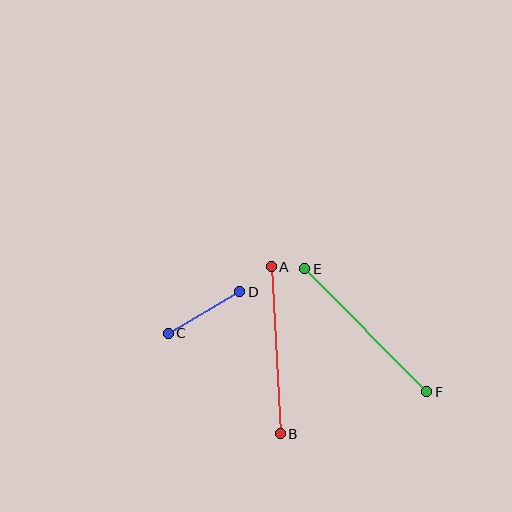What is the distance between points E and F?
The distance is approximately 173 pixels.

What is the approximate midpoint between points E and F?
The midpoint is at approximately (366, 330) pixels.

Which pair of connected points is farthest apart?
Points E and F are farthest apart.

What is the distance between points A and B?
The distance is approximately 167 pixels.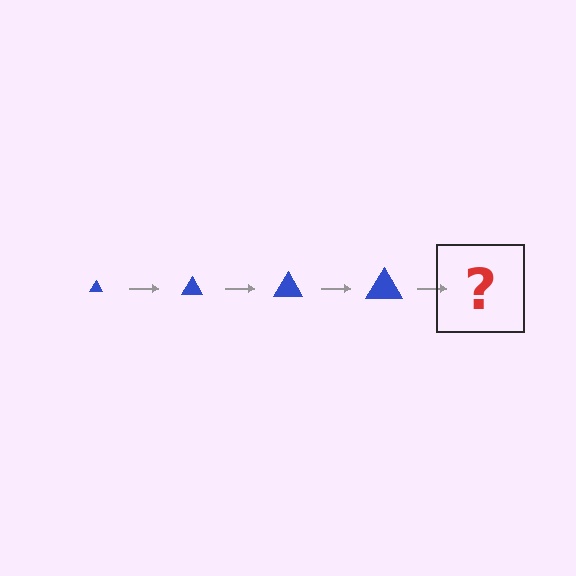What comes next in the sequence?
The next element should be a blue triangle, larger than the previous one.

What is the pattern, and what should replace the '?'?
The pattern is that the triangle gets progressively larger each step. The '?' should be a blue triangle, larger than the previous one.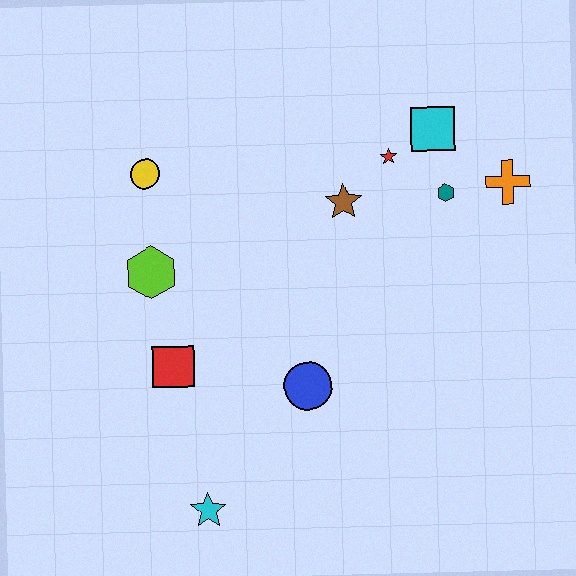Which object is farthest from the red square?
The orange cross is farthest from the red square.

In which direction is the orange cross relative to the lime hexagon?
The orange cross is to the right of the lime hexagon.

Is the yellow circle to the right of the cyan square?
No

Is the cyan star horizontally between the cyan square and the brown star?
No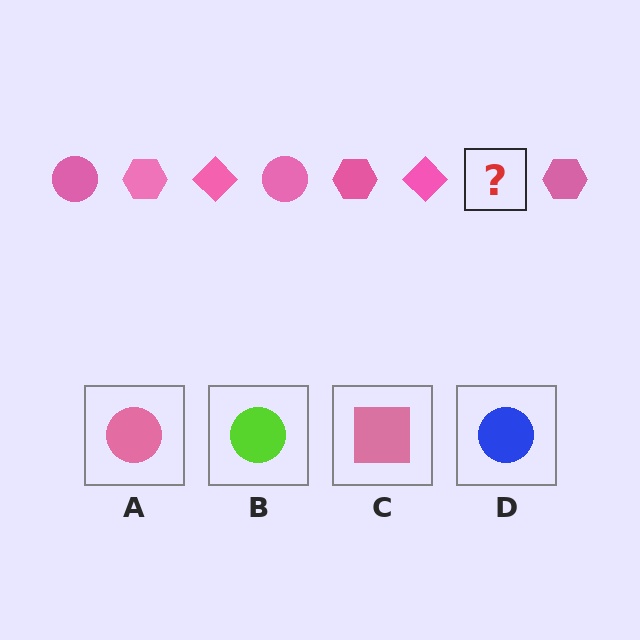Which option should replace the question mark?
Option A.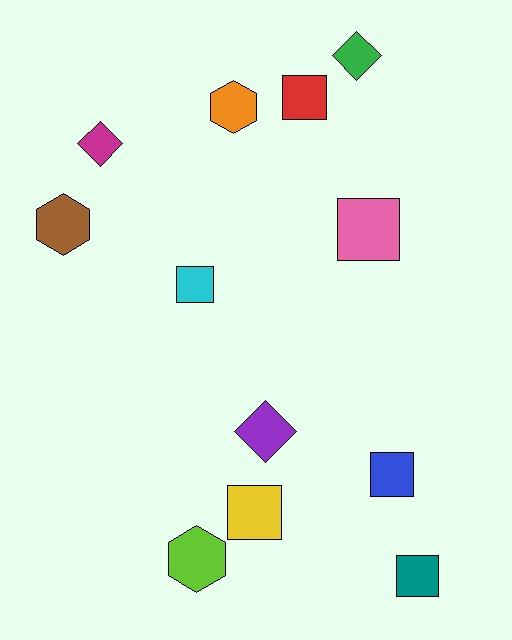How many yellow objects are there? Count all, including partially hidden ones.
There is 1 yellow object.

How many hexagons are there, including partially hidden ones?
There are 3 hexagons.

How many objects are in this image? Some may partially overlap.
There are 12 objects.